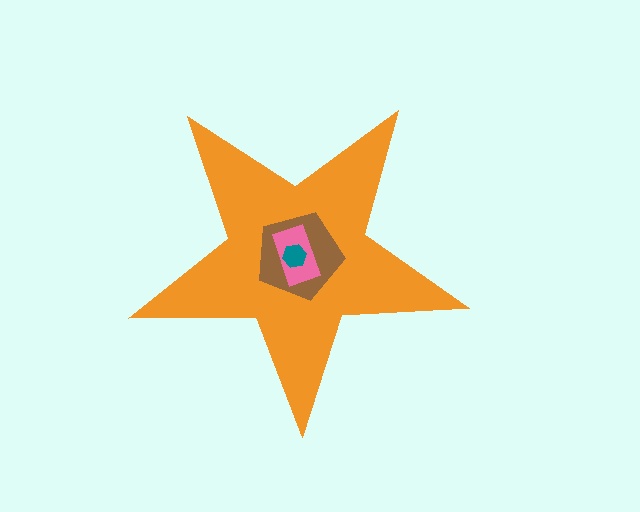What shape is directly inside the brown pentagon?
The pink rectangle.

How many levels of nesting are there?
4.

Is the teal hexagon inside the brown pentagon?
Yes.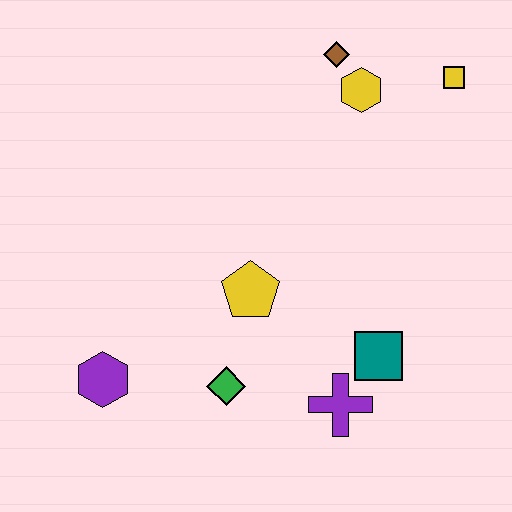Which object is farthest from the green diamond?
The yellow square is farthest from the green diamond.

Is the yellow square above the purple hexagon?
Yes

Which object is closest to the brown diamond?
The yellow hexagon is closest to the brown diamond.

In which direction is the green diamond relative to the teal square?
The green diamond is to the left of the teal square.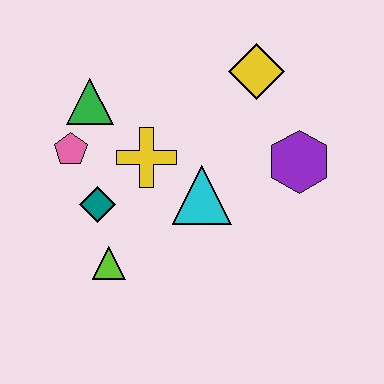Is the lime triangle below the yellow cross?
Yes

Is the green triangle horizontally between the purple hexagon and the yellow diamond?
No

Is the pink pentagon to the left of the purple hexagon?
Yes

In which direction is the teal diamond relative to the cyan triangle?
The teal diamond is to the left of the cyan triangle.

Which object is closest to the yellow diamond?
The purple hexagon is closest to the yellow diamond.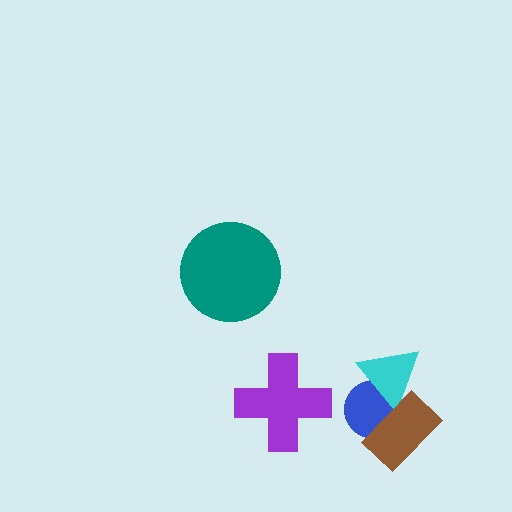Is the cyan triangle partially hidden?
Yes, it is partially covered by another shape.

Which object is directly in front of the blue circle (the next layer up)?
The cyan triangle is directly in front of the blue circle.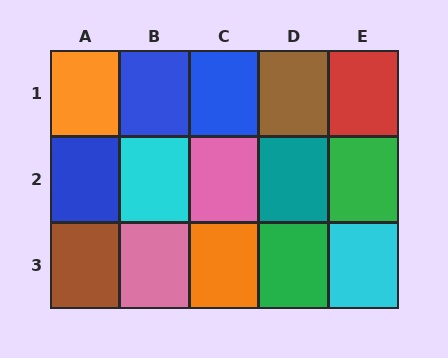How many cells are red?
1 cell is red.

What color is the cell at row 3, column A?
Brown.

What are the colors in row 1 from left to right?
Orange, blue, blue, brown, red.